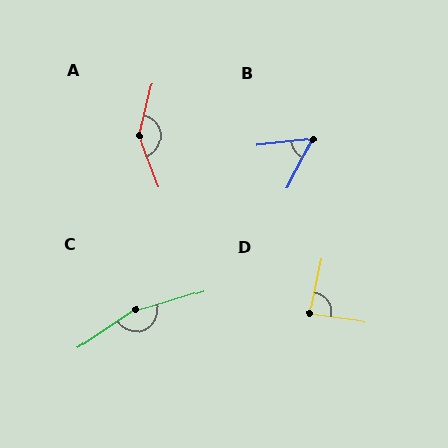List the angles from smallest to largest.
B (56°), D (86°), A (146°), C (163°).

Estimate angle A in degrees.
Approximately 146 degrees.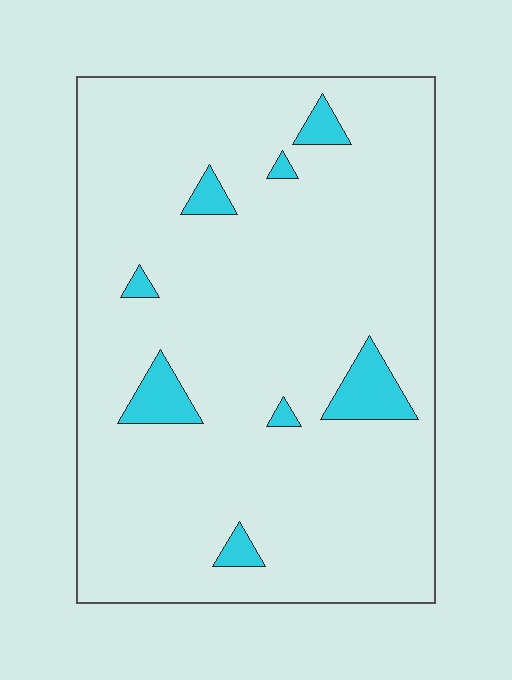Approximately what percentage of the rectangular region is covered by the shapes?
Approximately 5%.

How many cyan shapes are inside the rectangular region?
8.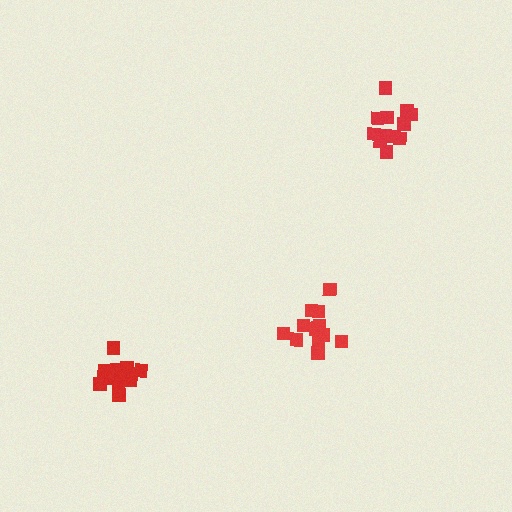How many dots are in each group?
Group 1: 12 dots, Group 2: 14 dots, Group 3: 14 dots (40 total).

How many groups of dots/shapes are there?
There are 3 groups.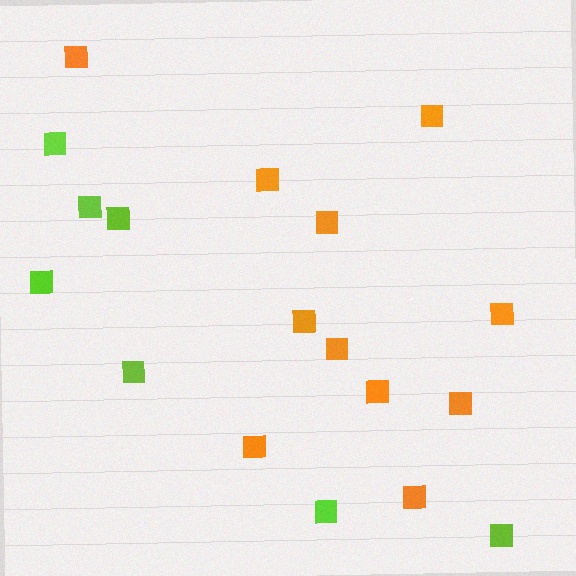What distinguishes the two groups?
There are 2 groups: one group of orange squares (11) and one group of lime squares (7).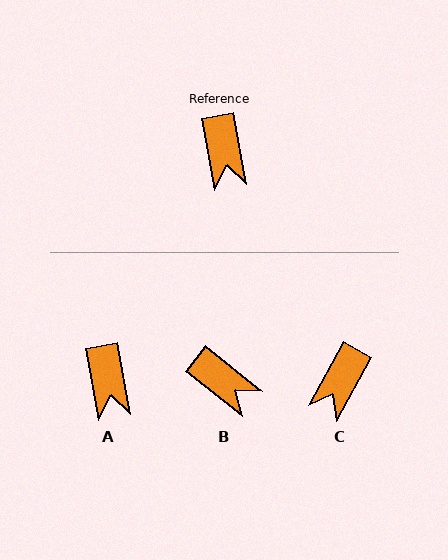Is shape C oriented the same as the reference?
No, it is off by about 39 degrees.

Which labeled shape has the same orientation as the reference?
A.